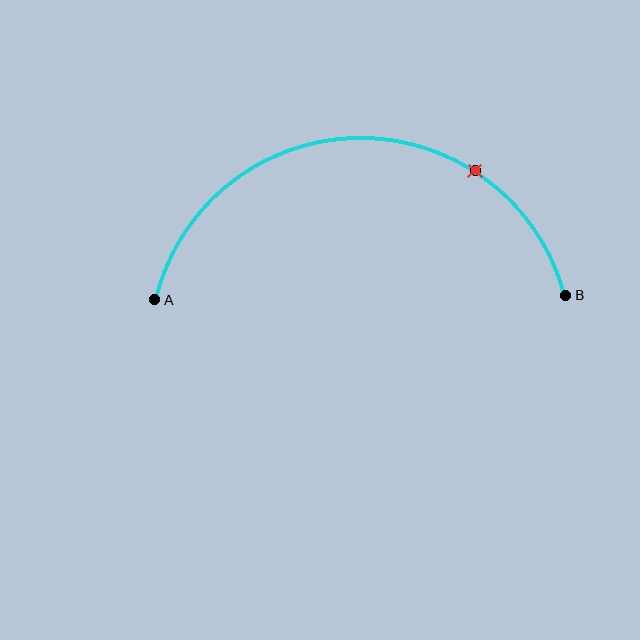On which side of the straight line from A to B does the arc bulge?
The arc bulges above the straight line connecting A and B.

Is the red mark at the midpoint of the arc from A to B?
No. The red mark lies on the arc but is closer to endpoint B. The arc midpoint would be at the point on the curve equidistant along the arc from both A and B.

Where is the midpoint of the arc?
The arc midpoint is the point on the curve farthest from the straight line joining A and B. It sits above that line.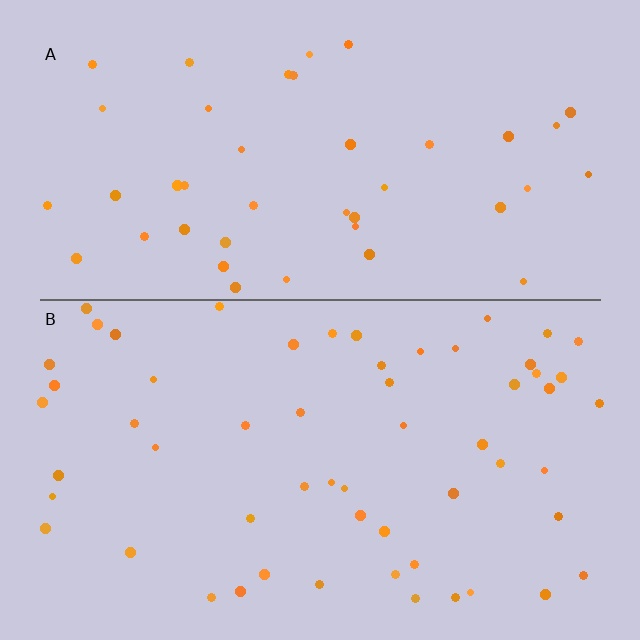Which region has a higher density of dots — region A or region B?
B (the bottom).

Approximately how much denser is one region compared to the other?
Approximately 1.4× — region B over region A.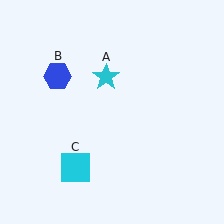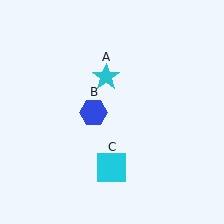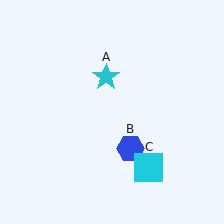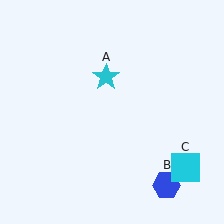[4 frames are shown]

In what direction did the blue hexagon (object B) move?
The blue hexagon (object B) moved down and to the right.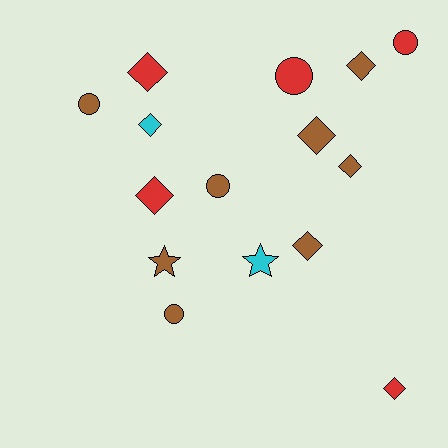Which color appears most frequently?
Brown, with 8 objects.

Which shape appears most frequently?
Diamond, with 8 objects.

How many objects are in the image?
There are 15 objects.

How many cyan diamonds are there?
There is 1 cyan diamond.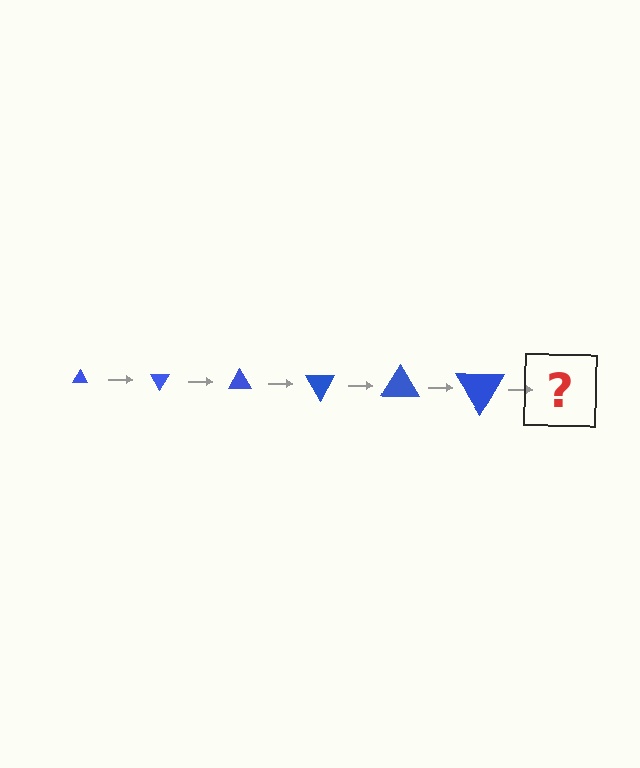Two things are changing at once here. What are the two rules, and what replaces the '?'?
The two rules are that the triangle grows larger each step and it rotates 60 degrees each step. The '?' should be a triangle, larger than the previous one and rotated 360 degrees from the start.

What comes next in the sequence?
The next element should be a triangle, larger than the previous one and rotated 360 degrees from the start.